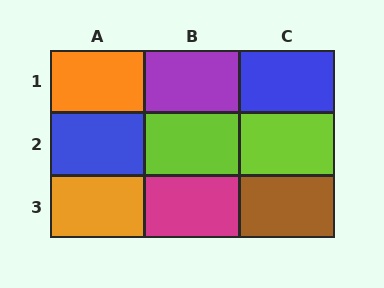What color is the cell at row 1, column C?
Blue.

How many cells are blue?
2 cells are blue.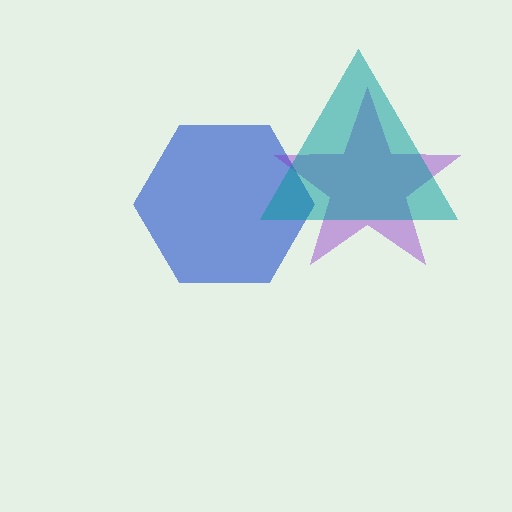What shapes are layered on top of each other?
The layered shapes are: a blue hexagon, a purple star, a teal triangle.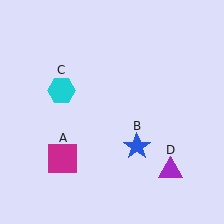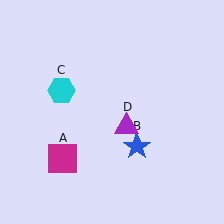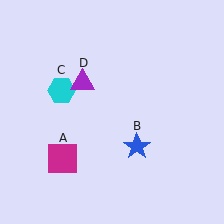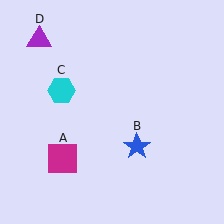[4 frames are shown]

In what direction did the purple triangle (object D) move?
The purple triangle (object D) moved up and to the left.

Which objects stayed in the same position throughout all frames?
Magenta square (object A) and blue star (object B) and cyan hexagon (object C) remained stationary.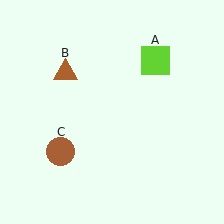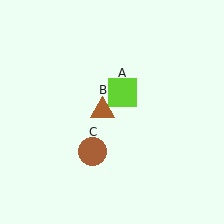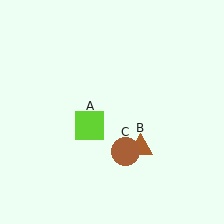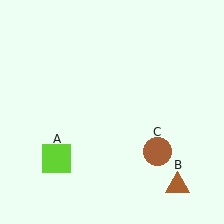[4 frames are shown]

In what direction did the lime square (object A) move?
The lime square (object A) moved down and to the left.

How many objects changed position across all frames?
3 objects changed position: lime square (object A), brown triangle (object B), brown circle (object C).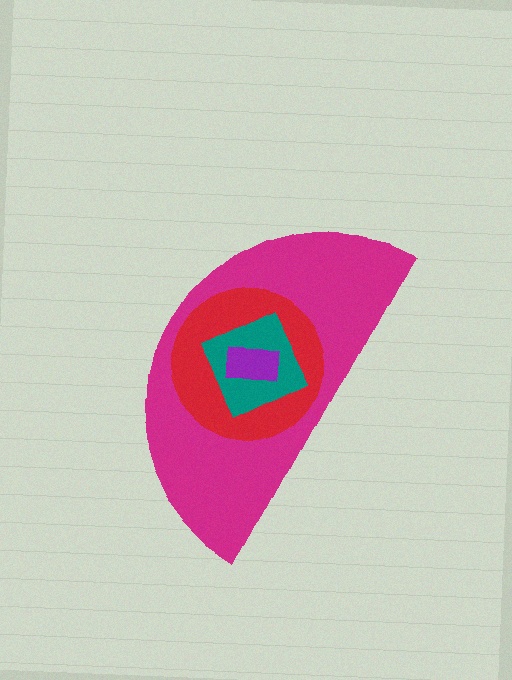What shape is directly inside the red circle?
The teal square.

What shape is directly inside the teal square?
The purple rectangle.